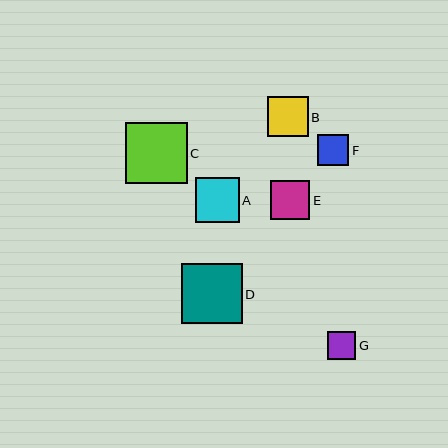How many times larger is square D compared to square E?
Square D is approximately 1.5 times the size of square E.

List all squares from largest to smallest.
From largest to smallest: C, D, A, B, E, F, G.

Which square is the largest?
Square C is the largest with a size of approximately 62 pixels.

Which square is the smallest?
Square G is the smallest with a size of approximately 28 pixels.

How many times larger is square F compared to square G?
Square F is approximately 1.1 times the size of square G.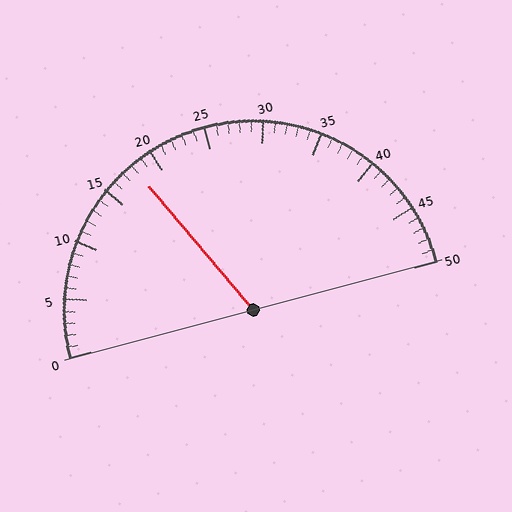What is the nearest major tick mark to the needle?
The nearest major tick mark is 20.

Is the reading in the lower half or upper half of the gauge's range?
The reading is in the lower half of the range (0 to 50).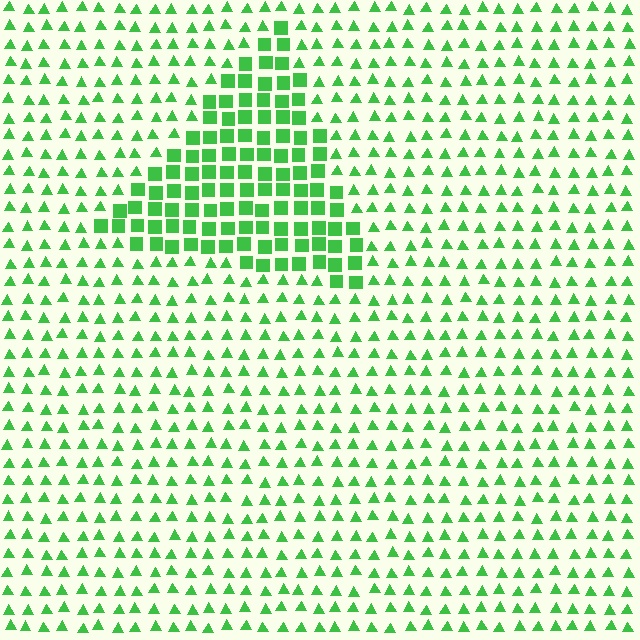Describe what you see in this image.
The image is filled with small green elements arranged in a uniform grid. A triangle-shaped region contains squares, while the surrounding area contains triangles. The boundary is defined purely by the change in element shape.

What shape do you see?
I see a triangle.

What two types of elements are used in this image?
The image uses squares inside the triangle region and triangles outside it.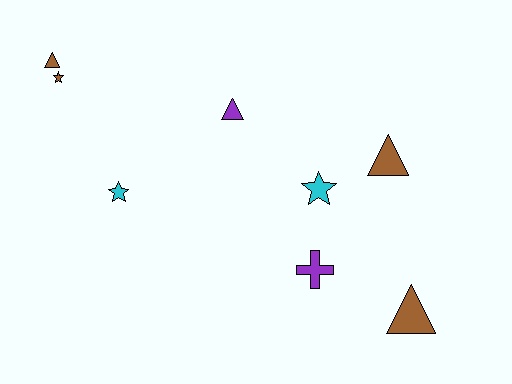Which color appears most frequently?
Brown, with 4 objects.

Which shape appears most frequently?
Triangle, with 4 objects.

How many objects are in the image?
There are 8 objects.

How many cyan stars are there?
There are 2 cyan stars.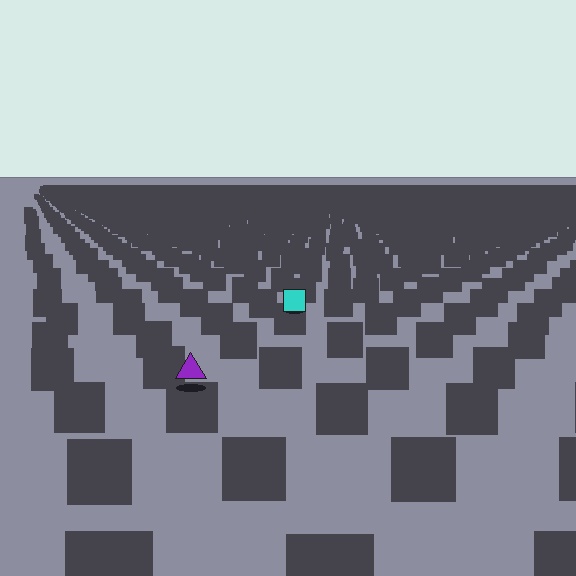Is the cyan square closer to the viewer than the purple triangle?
No. The purple triangle is closer — you can tell from the texture gradient: the ground texture is coarser near it.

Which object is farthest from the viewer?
The cyan square is farthest from the viewer. It appears smaller and the ground texture around it is denser.